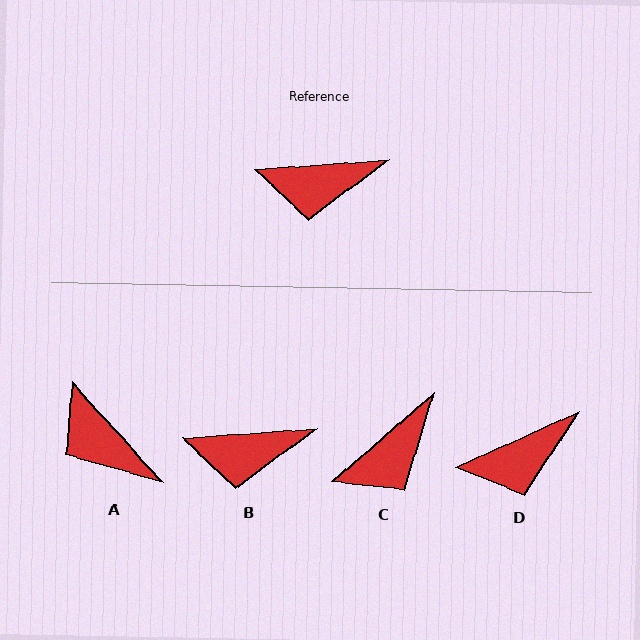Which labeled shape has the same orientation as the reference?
B.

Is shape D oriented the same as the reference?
No, it is off by about 20 degrees.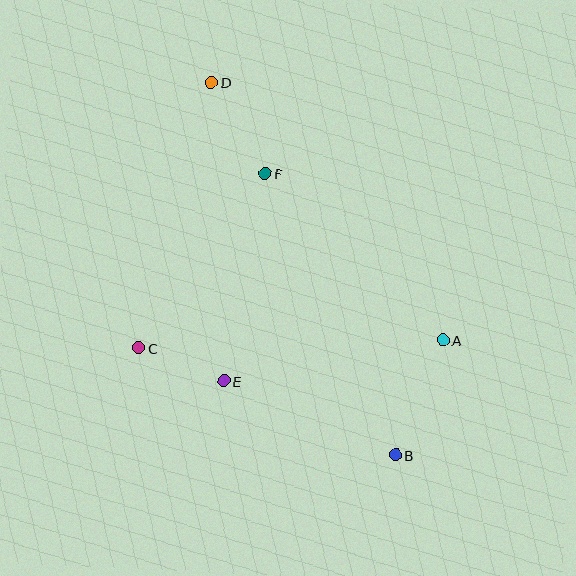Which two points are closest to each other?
Points C and E are closest to each other.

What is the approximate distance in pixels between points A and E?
The distance between A and E is approximately 223 pixels.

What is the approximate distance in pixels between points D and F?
The distance between D and F is approximately 106 pixels.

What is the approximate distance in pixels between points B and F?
The distance between B and F is approximately 310 pixels.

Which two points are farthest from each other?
Points B and D are farthest from each other.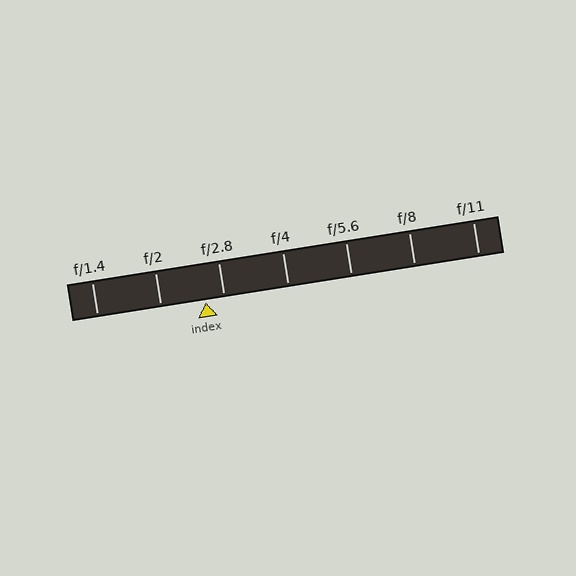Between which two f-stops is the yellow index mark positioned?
The index mark is between f/2 and f/2.8.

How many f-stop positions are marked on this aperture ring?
There are 7 f-stop positions marked.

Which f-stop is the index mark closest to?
The index mark is closest to f/2.8.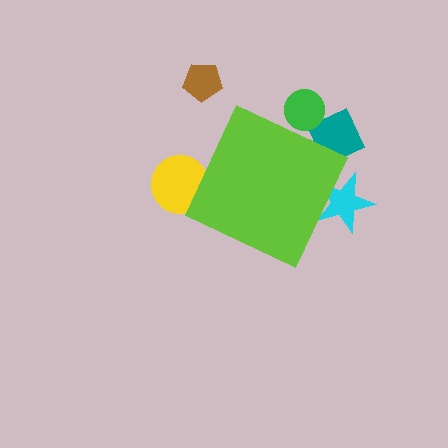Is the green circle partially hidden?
Yes, the green circle is partially hidden behind the lime diamond.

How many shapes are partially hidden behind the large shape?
4 shapes are partially hidden.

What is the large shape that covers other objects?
A lime diamond.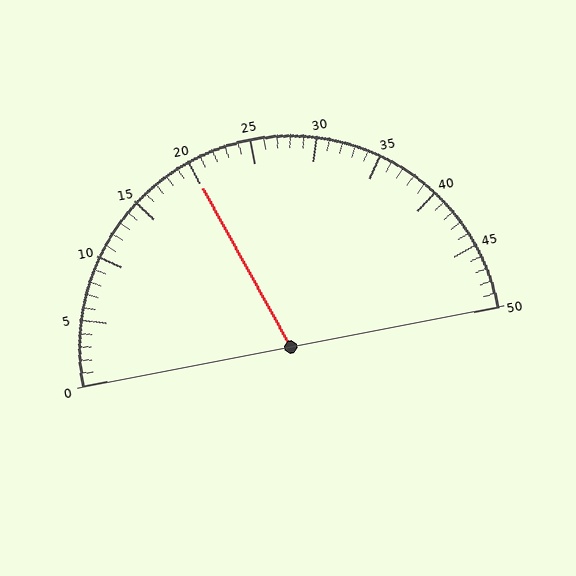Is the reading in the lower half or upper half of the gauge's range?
The reading is in the lower half of the range (0 to 50).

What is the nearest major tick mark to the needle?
The nearest major tick mark is 20.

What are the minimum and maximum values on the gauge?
The gauge ranges from 0 to 50.